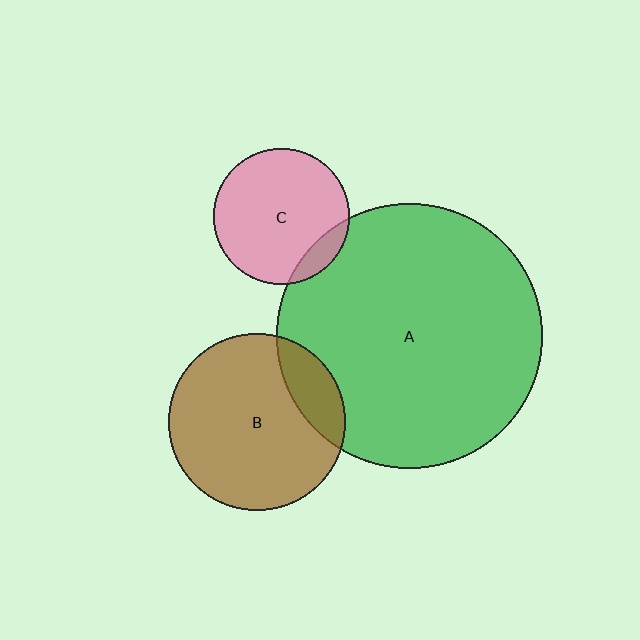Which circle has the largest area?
Circle A (green).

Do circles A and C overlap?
Yes.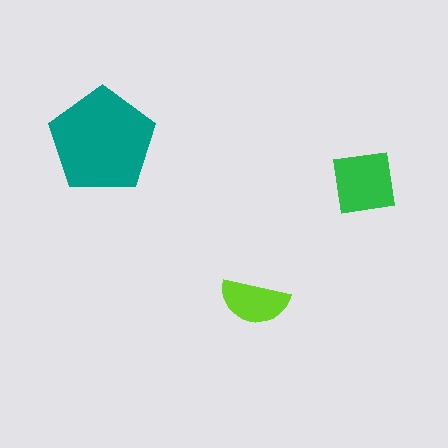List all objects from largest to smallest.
The teal pentagon, the green square, the lime semicircle.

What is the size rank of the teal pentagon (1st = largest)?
1st.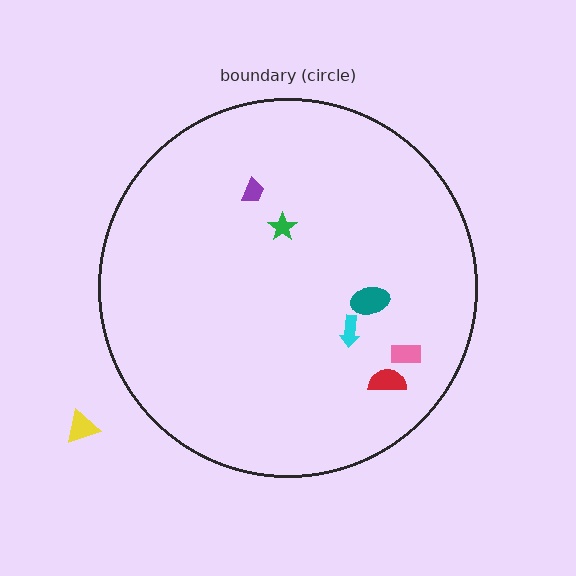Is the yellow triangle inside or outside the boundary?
Outside.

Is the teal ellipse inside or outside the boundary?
Inside.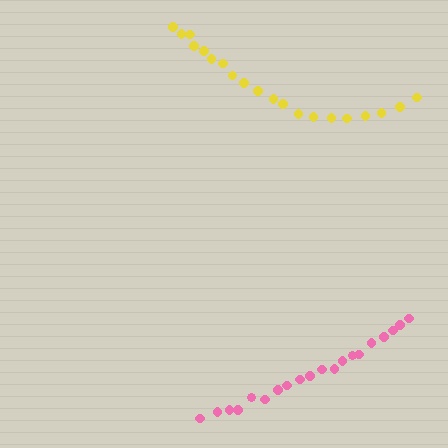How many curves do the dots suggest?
There are 2 distinct paths.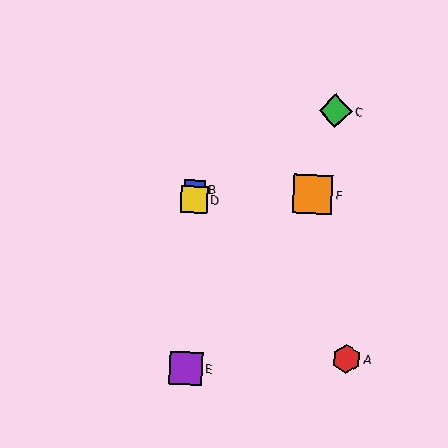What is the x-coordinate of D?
Object D is at x≈194.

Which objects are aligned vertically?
Objects B, D, E are aligned vertically.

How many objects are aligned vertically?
3 objects (B, D, E) are aligned vertically.